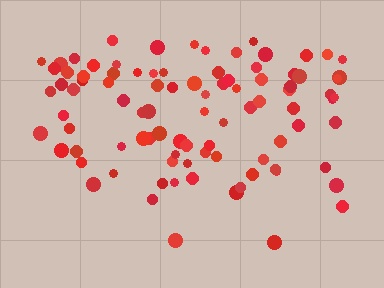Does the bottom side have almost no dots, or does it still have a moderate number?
Still a moderate number, just noticeably fewer than the top.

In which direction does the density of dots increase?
From bottom to top, with the top side densest.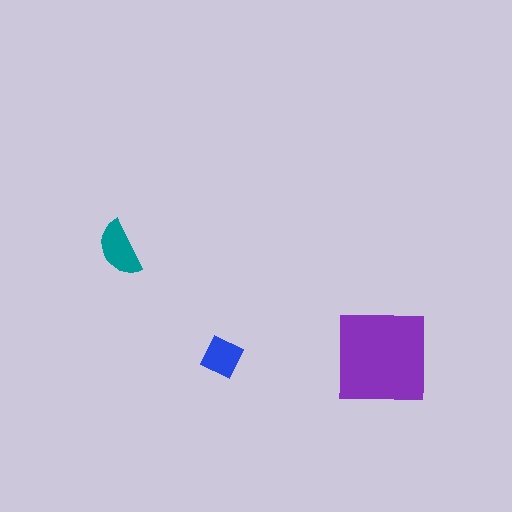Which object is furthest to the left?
The teal semicircle is leftmost.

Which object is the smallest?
The blue diamond.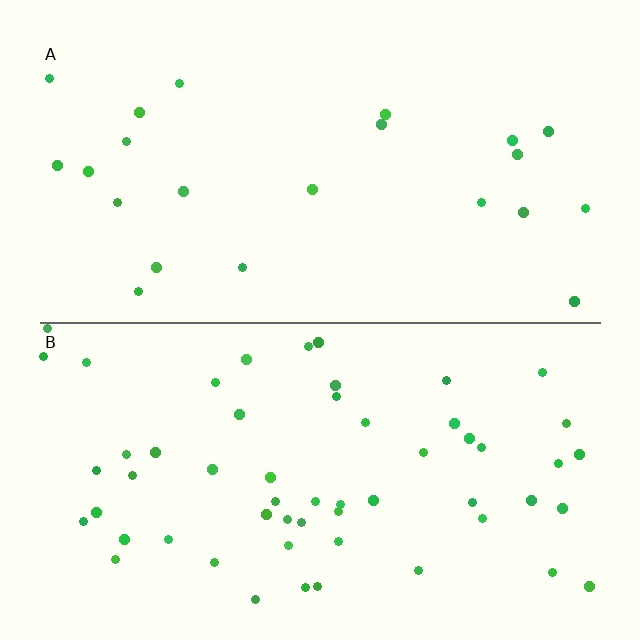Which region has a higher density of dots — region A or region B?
B (the bottom).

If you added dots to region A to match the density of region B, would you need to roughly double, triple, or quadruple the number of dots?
Approximately triple.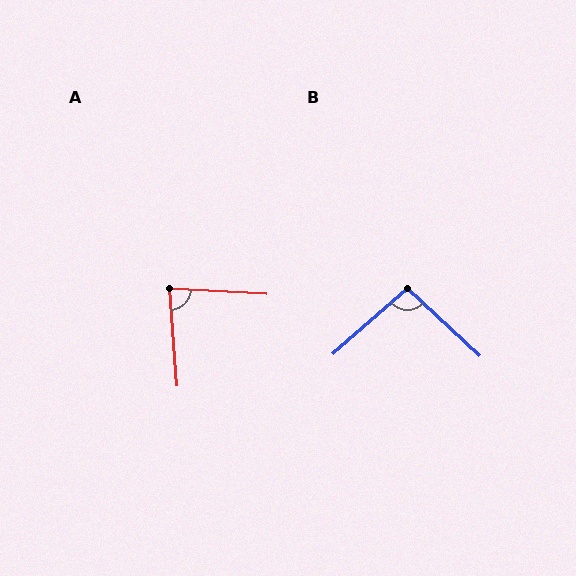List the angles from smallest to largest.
A (82°), B (96°).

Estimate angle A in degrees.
Approximately 82 degrees.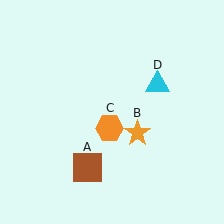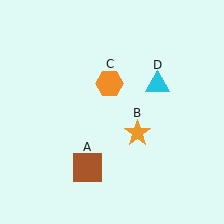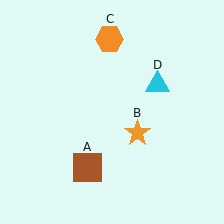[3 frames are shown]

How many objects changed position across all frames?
1 object changed position: orange hexagon (object C).